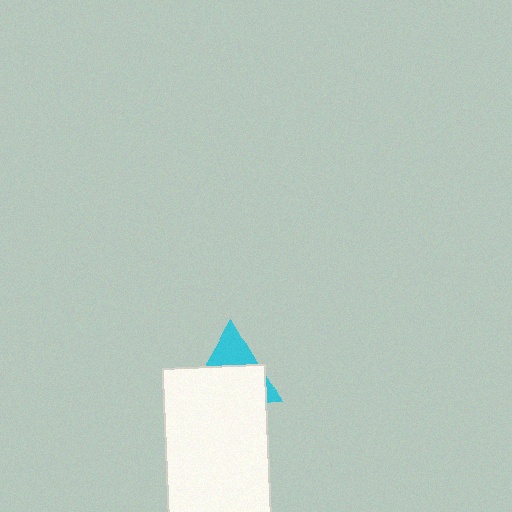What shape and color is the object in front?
The object in front is a white rectangle.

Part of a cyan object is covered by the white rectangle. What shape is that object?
It is a triangle.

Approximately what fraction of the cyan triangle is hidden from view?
Roughly 66% of the cyan triangle is hidden behind the white rectangle.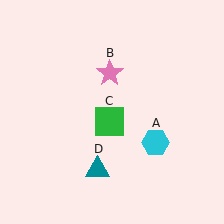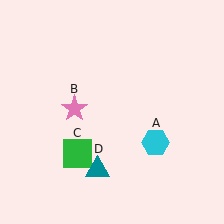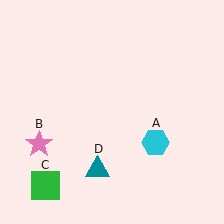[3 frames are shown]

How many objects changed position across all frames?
2 objects changed position: pink star (object B), green square (object C).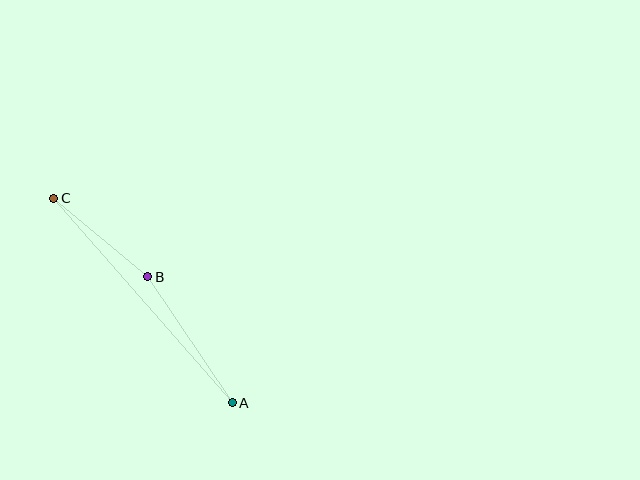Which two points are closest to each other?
Points B and C are closest to each other.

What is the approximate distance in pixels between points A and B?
The distance between A and B is approximately 152 pixels.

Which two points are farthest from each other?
Points A and C are farthest from each other.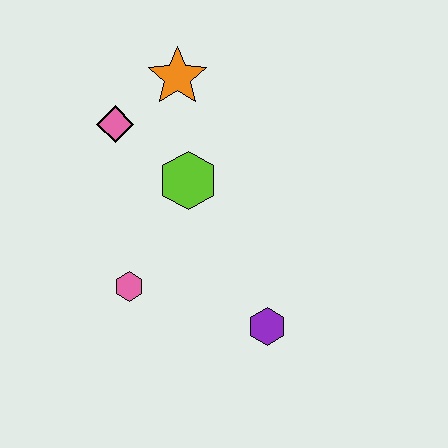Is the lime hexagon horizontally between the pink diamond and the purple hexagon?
Yes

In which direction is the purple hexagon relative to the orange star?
The purple hexagon is below the orange star.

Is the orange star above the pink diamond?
Yes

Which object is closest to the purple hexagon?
The pink hexagon is closest to the purple hexagon.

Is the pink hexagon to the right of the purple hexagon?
No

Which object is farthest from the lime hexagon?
The purple hexagon is farthest from the lime hexagon.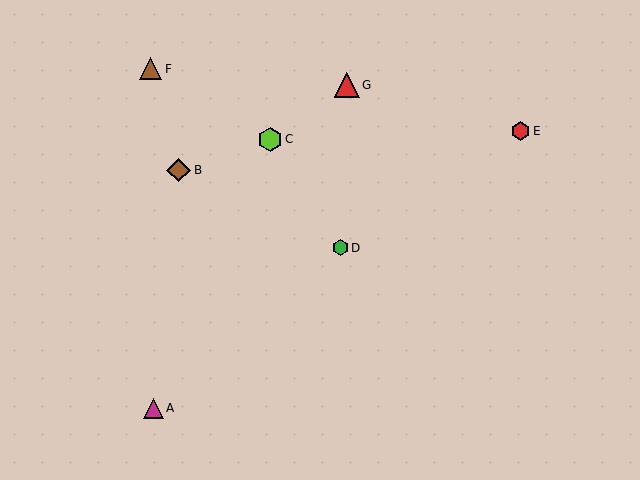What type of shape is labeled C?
Shape C is a lime hexagon.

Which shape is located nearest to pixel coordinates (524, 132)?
The red hexagon (labeled E) at (520, 131) is nearest to that location.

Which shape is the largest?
The red triangle (labeled G) is the largest.